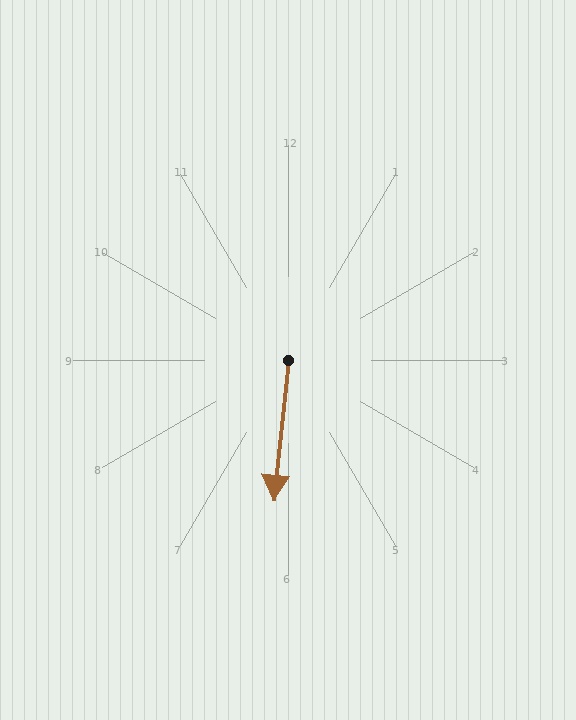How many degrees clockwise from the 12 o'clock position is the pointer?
Approximately 186 degrees.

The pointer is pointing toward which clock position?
Roughly 6 o'clock.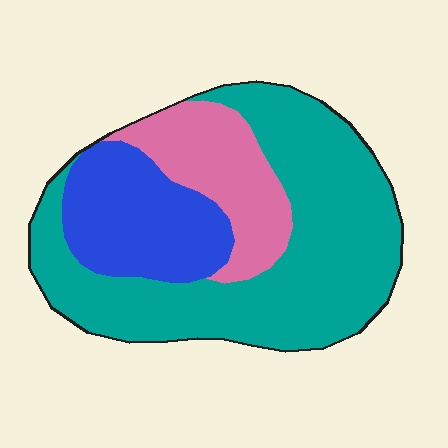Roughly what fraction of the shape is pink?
Pink covers 19% of the shape.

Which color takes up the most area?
Teal, at roughly 60%.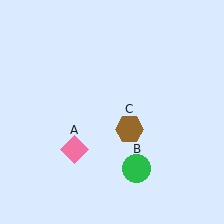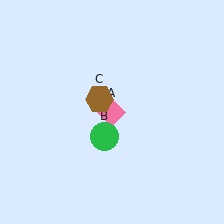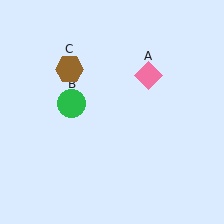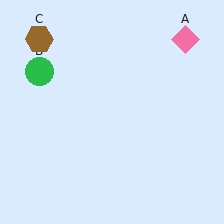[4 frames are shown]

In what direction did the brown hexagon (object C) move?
The brown hexagon (object C) moved up and to the left.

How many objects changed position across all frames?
3 objects changed position: pink diamond (object A), green circle (object B), brown hexagon (object C).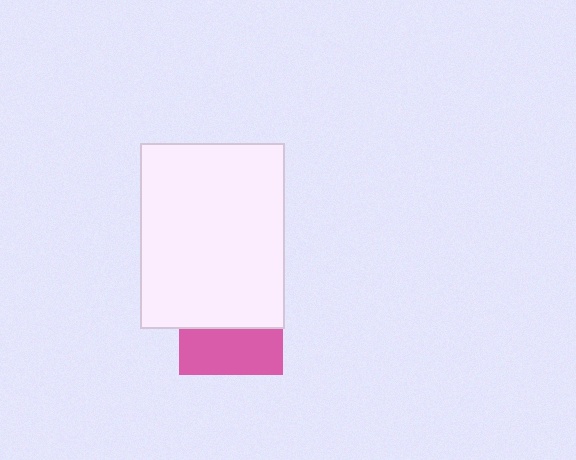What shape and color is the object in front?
The object in front is a white rectangle.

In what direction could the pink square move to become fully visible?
The pink square could move down. That would shift it out from behind the white rectangle entirely.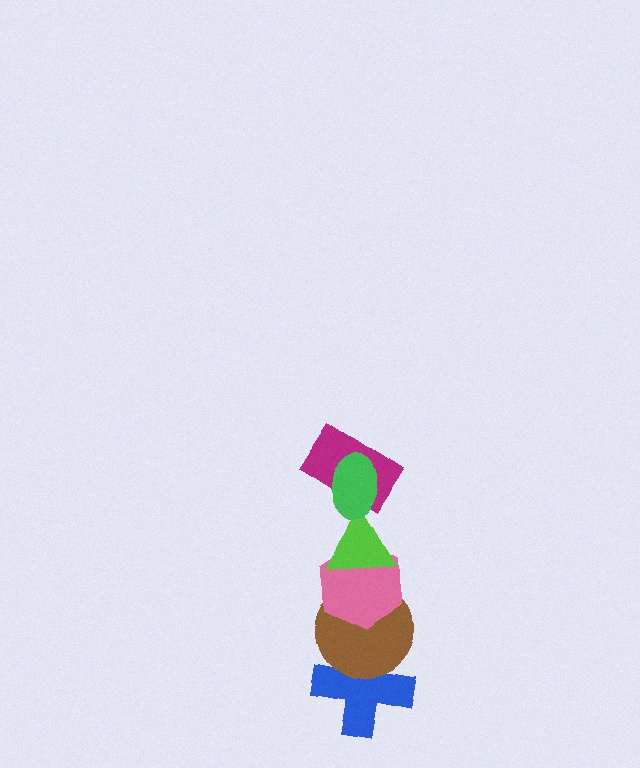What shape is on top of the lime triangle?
The magenta rectangle is on top of the lime triangle.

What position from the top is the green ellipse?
The green ellipse is 1st from the top.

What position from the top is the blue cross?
The blue cross is 6th from the top.